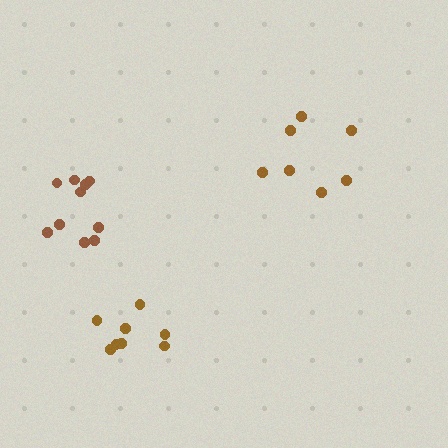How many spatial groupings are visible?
There are 3 spatial groupings.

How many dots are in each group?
Group 1: 7 dots, Group 2: 10 dots, Group 3: 8 dots (25 total).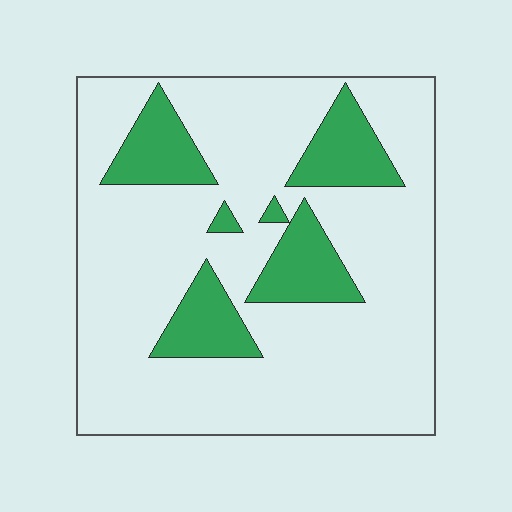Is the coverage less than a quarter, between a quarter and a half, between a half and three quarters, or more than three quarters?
Less than a quarter.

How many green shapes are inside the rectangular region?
6.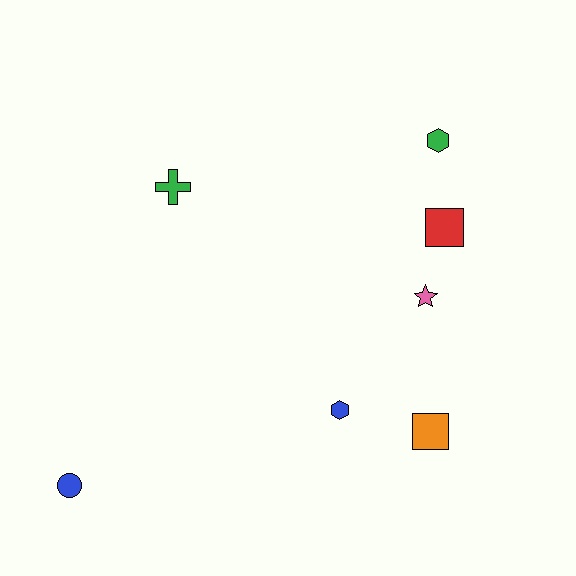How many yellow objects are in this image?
There are no yellow objects.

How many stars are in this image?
There is 1 star.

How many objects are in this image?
There are 7 objects.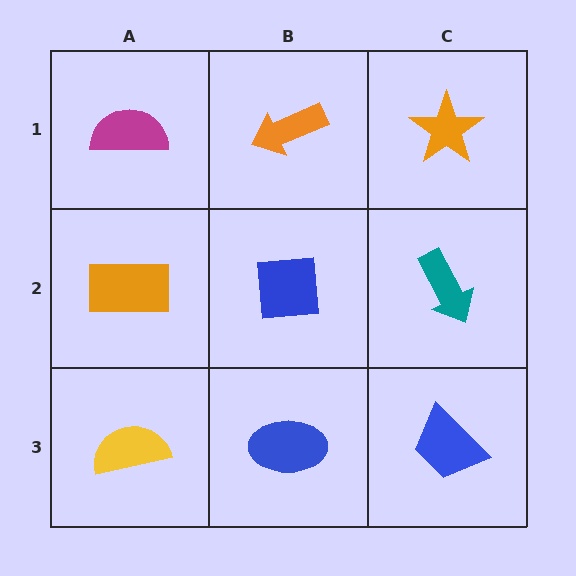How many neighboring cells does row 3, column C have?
2.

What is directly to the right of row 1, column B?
An orange star.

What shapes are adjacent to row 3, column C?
A teal arrow (row 2, column C), a blue ellipse (row 3, column B).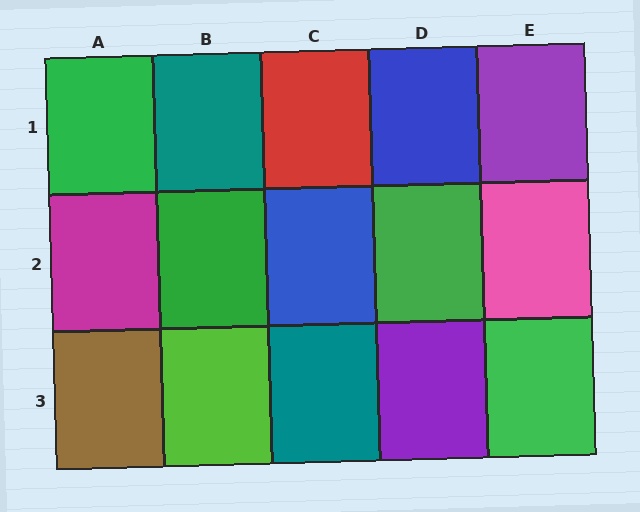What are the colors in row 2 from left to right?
Magenta, green, blue, green, pink.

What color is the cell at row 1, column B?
Teal.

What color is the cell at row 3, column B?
Lime.